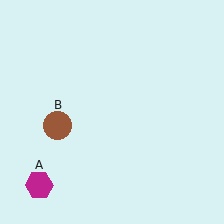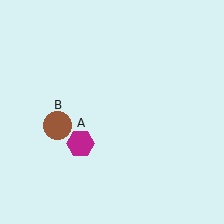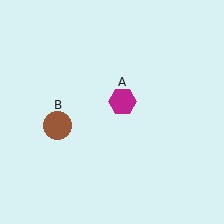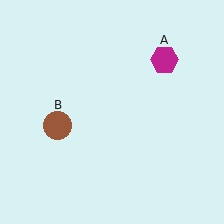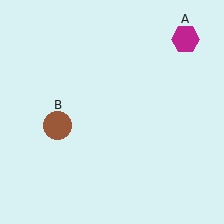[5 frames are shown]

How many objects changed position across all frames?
1 object changed position: magenta hexagon (object A).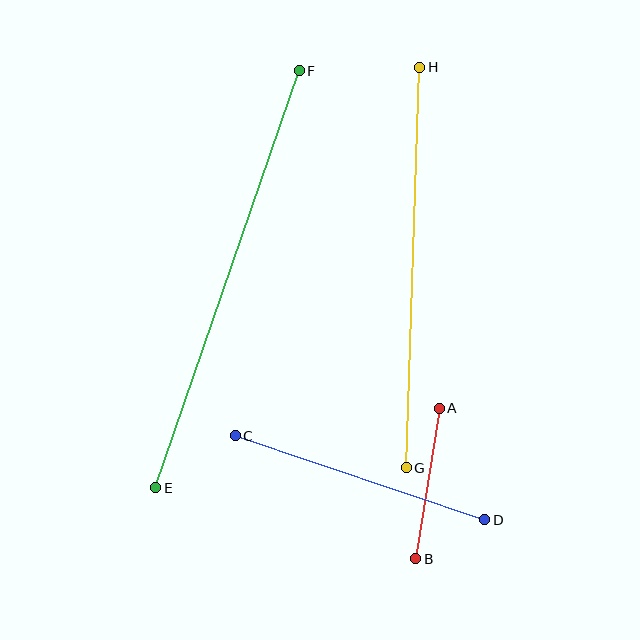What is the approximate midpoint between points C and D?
The midpoint is at approximately (360, 478) pixels.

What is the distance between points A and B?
The distance is approximately 152 pixels.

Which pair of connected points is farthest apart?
Points E and F are farthest apart.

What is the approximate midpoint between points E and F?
The midpoint is at approximately (227, 279) pixels.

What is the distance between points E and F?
The distance is approximately 441 pixels.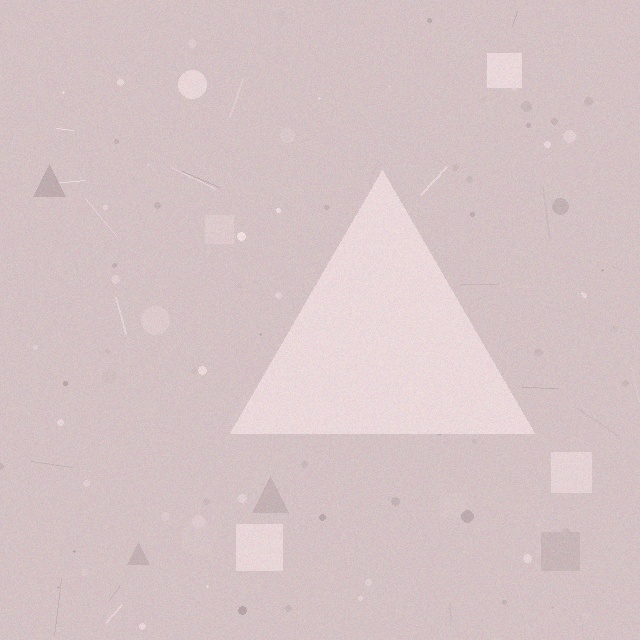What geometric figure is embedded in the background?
A triangle is embedded in the background.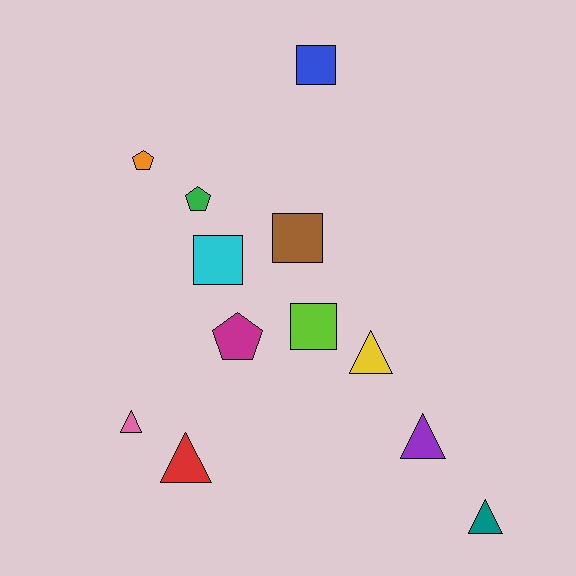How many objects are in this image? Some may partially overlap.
There are 12 objects.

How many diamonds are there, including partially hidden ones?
There are no diamonds.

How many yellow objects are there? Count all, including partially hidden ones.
There is 1 yellow object.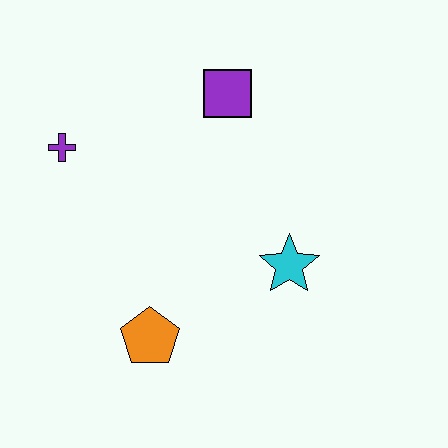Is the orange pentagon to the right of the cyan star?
No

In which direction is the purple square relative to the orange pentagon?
The purple square is above the orange pentagon.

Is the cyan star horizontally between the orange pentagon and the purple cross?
No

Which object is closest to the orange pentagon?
The cyan star is closest to the orange pentagon.